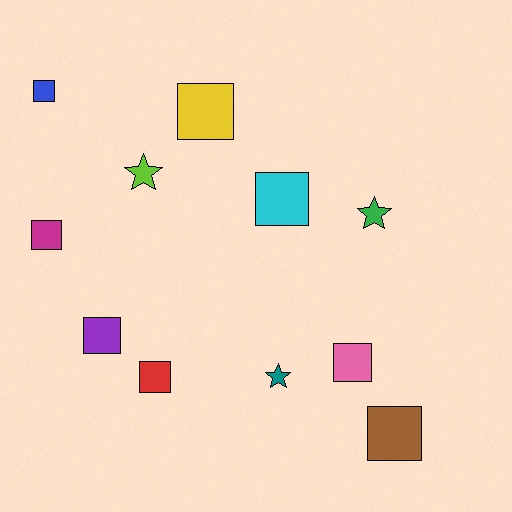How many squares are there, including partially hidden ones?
There are 8 squares.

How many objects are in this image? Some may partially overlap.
There are 11 objects.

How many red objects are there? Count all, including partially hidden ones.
There is 1 red object.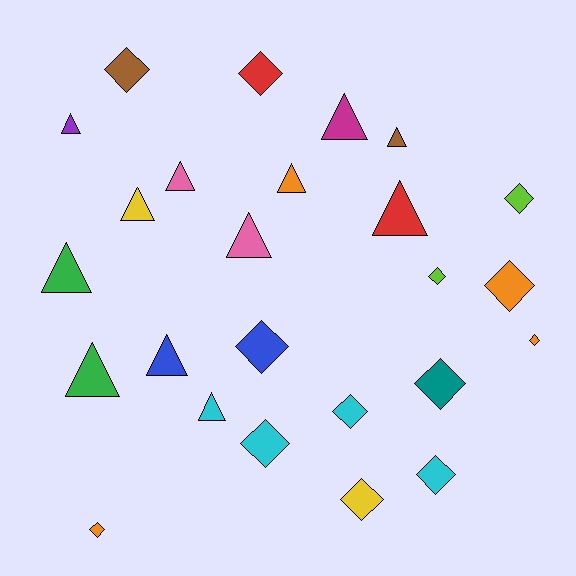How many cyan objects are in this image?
There are 4 cyan objects.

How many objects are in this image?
There are 25 objects.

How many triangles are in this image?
There are 12 triangles.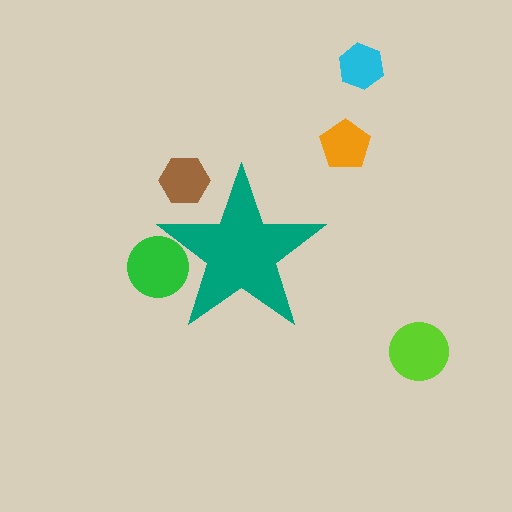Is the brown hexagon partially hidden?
Yes, the brown hexagon is partially hidden behind the teal star.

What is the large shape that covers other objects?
A teal star.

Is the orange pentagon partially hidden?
No, the orange pentagon is fully visible.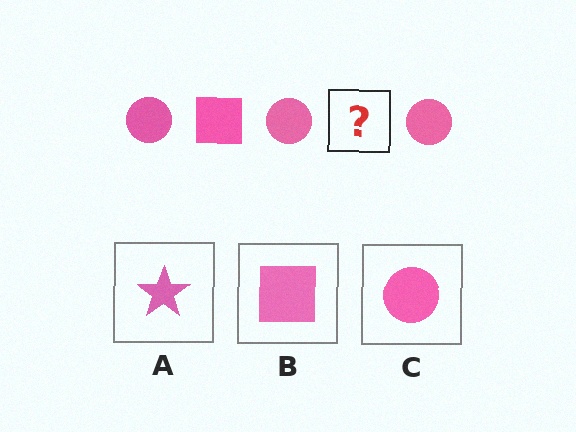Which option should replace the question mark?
Option B.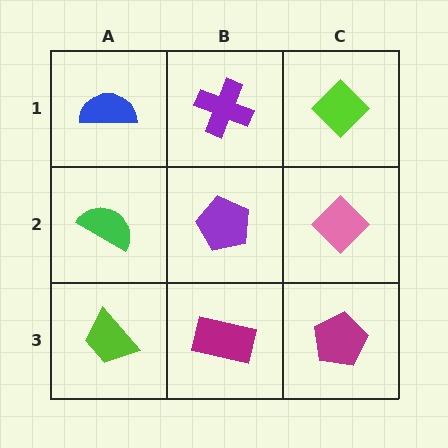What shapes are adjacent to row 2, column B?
A purple cross (row 1, column B), a magenta rectangle (row 3, column B), a green semicircle (row 2, column A), a pink diamond (row 2, column C).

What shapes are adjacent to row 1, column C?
A pink diamond (row 2, column C), a purple cross (row 1, column B).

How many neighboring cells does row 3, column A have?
2.